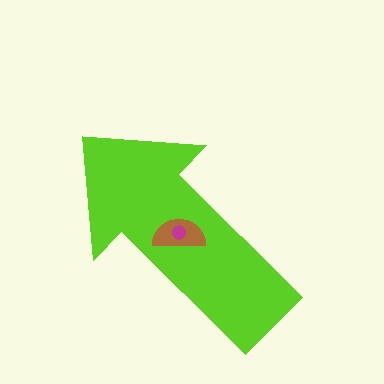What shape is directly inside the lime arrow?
The brown semicircle.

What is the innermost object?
The magenta circle.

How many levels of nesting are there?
3.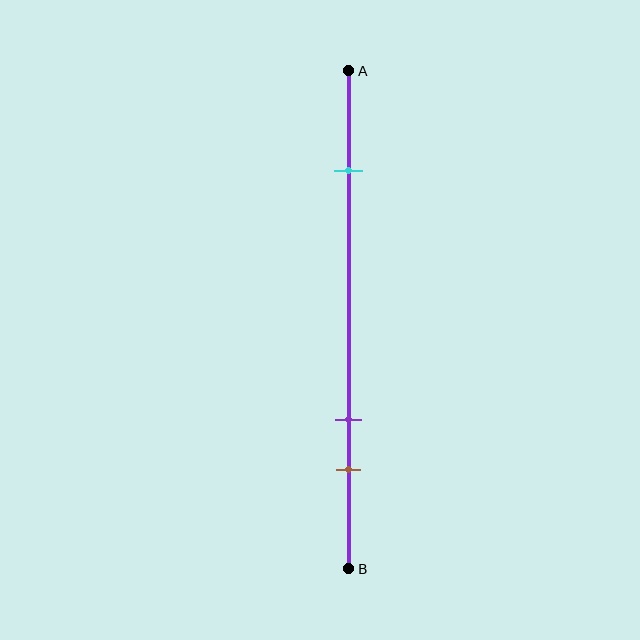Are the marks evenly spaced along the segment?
No, the marks are not evenly spaced.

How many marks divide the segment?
There are 3 marks dividing the segment.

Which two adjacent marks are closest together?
The purple and brown marks are the closest adjacent pair.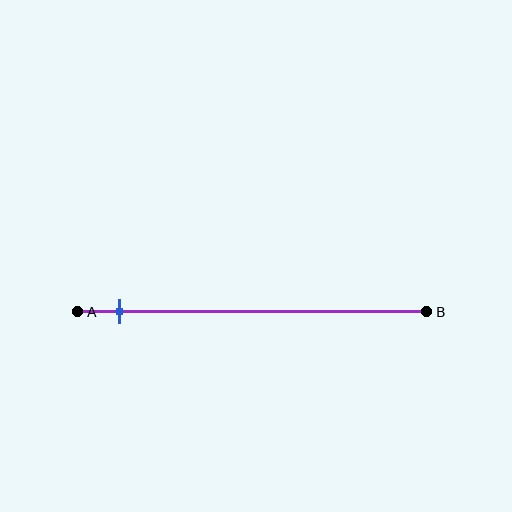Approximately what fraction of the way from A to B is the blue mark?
The blue mark is approximately 10% of the way from A to B.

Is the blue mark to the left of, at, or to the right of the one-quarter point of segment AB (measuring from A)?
The blue mark is to the left of the one-quarter point of segment AB.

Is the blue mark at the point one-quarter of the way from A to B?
No, the mark is at about 10% from A, not at the 25% one-quarter point.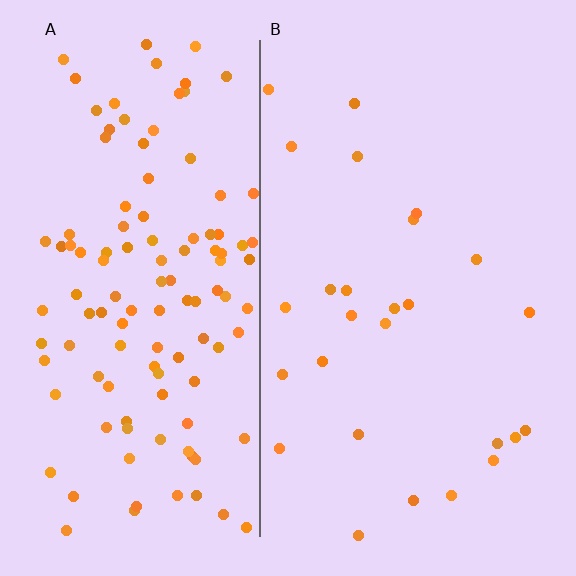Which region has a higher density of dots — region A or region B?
A (the left).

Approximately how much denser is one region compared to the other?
Approximately 4.5× — region A over region B.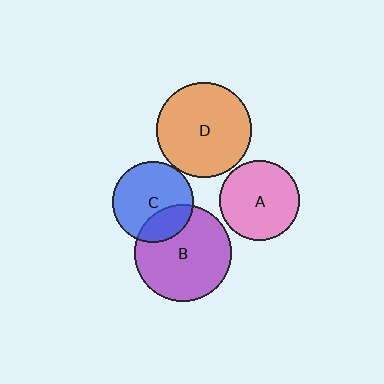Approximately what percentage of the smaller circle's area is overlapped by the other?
Approximately 25%.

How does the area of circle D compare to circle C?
Approximately 1.4 times.